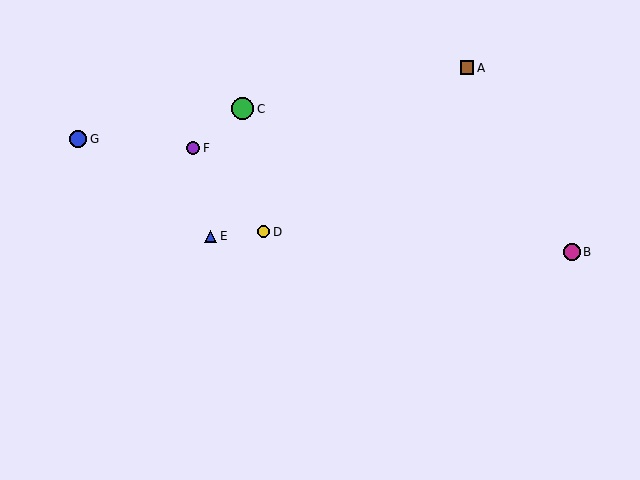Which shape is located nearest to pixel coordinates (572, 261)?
The magenta circle (labeled B) at (572, 252) is nearest to that location.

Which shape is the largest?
The green circle (labeled C) is the largest.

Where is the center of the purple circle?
The center of the purple circle is at (193, 148).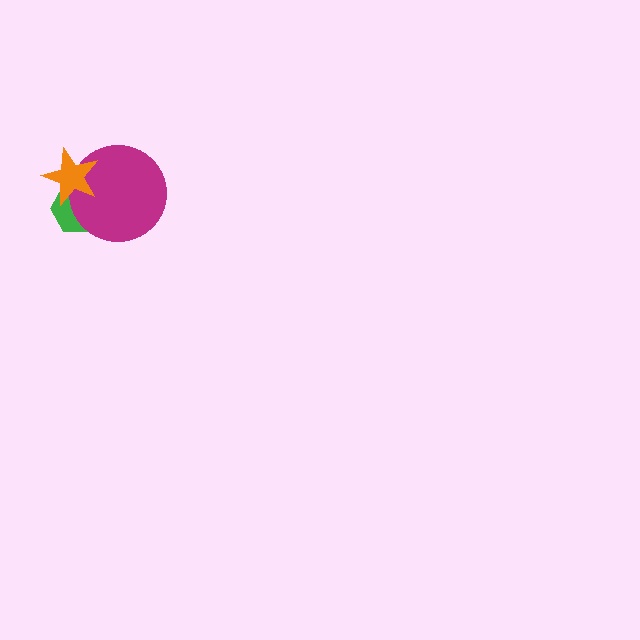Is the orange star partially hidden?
No, no other shape covers it.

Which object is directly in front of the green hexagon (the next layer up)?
The magenta circle is directly in front of the green hexagon.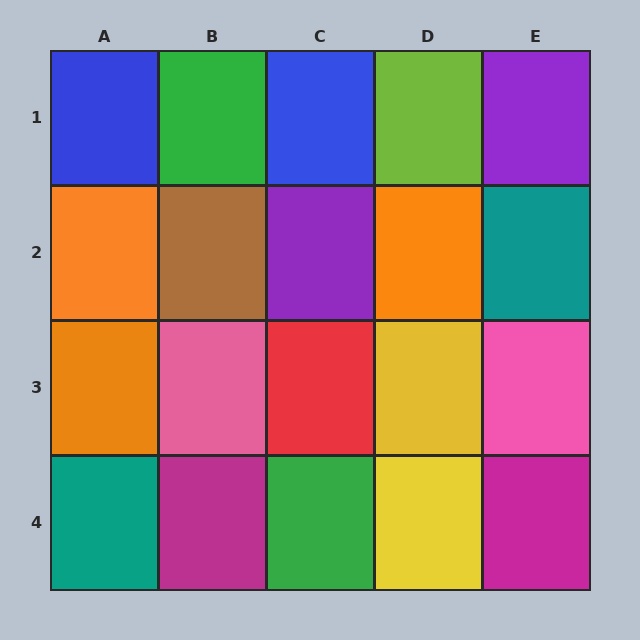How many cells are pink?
2 cells are pink.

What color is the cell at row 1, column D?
Lime.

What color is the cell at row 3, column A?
Orange.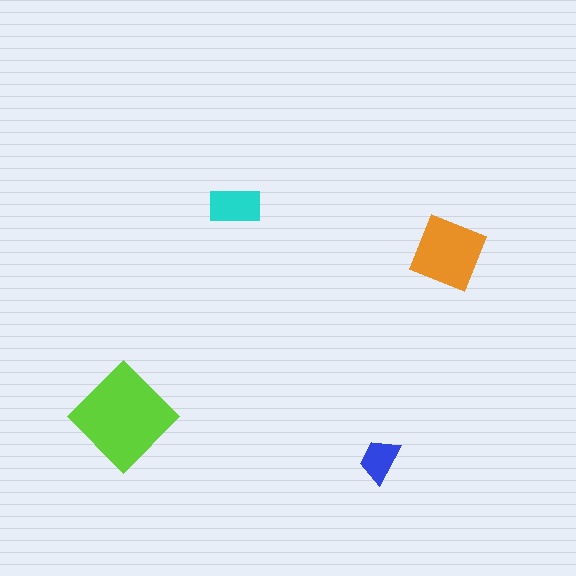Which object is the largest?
The lime diamond.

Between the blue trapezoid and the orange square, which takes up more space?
The orange square.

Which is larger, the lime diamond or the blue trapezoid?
The lime diamond.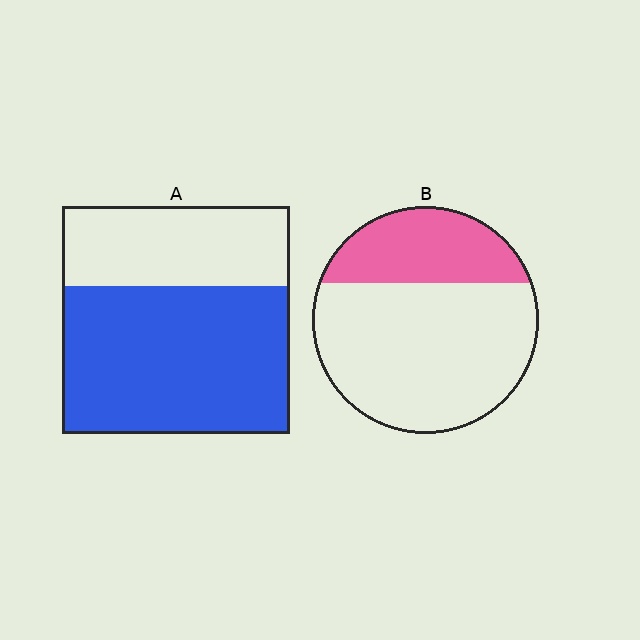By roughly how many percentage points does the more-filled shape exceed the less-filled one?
By roughly 35 percentage points (A over B).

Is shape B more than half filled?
No.